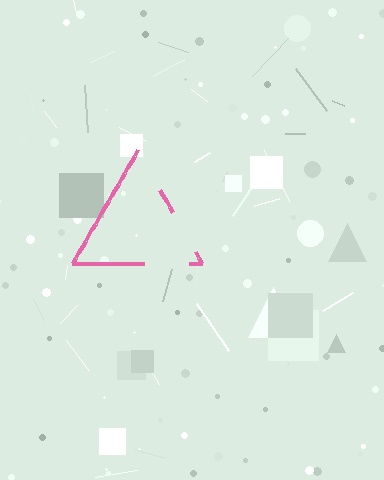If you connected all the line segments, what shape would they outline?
They would outline a triangle.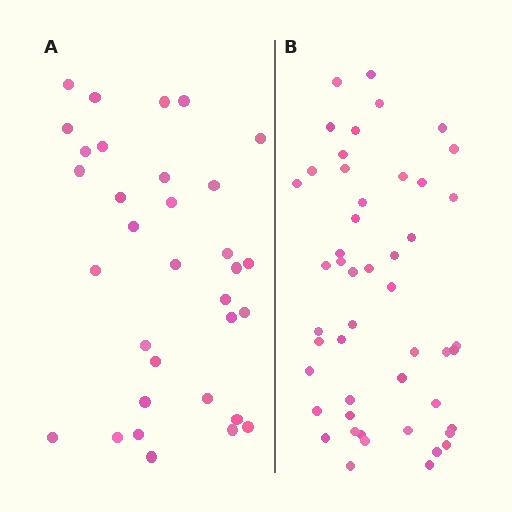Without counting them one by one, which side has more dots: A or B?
Region B (the right region) has more dots.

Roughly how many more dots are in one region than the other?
Region B has approximately 15 more dots than region A.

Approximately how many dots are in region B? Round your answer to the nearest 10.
About 50 dots. (The exact count is 49, which rounds to 50.)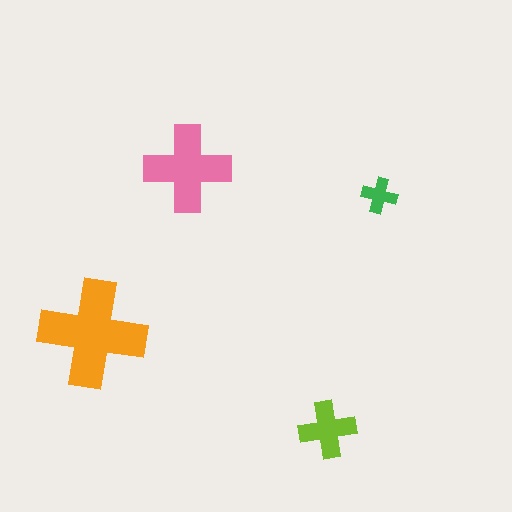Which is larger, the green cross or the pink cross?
The pink one.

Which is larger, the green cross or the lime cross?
The lime one.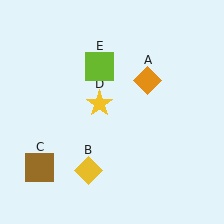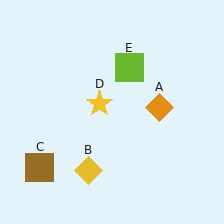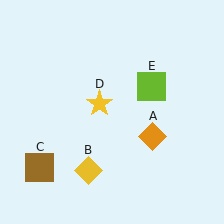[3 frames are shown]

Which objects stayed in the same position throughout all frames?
Yellow diamond (object B) and brown square (object C) and yellow star (object D) remained stationary.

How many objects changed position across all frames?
2 objects changed position: orange diamond (object A), lime square (object E).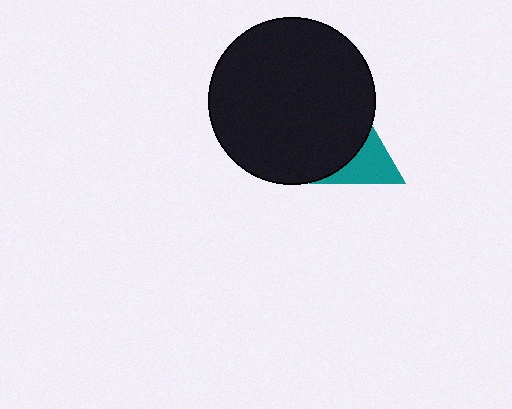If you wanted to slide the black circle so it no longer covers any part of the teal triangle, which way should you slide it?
Slide it left — that is the most direct way to separate the two shapes.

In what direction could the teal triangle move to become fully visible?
The teal triangle could move right. That would shift it out from behind the black circle entirely.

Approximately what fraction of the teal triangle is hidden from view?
Roughly 47% of the teal triangle is hidden behind the black circle.